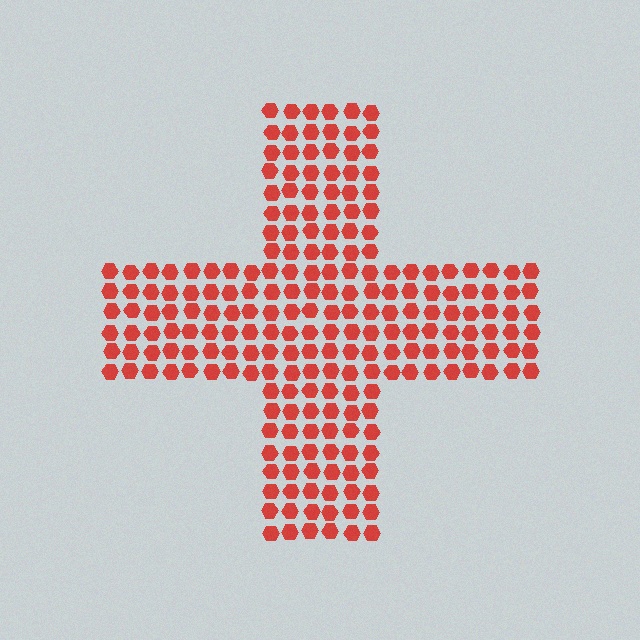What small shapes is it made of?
It is made of small hexagons.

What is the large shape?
The large shape is a cross.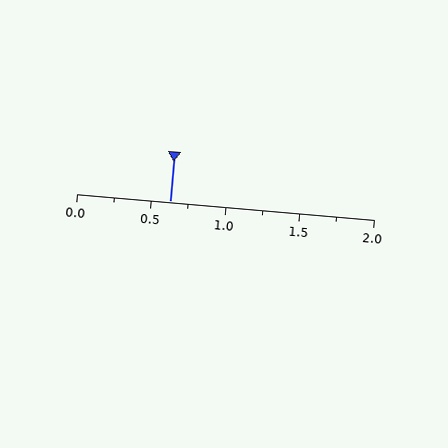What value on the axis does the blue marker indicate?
The marker indicates approximately 0.62.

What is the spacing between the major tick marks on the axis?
The major ticks are spaced 0.5 apart.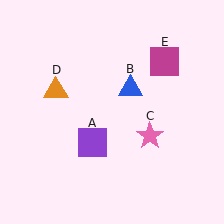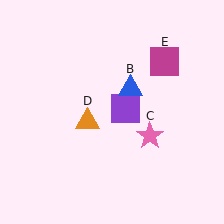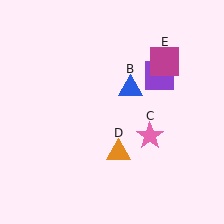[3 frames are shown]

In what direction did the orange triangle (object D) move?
The orange triangle (object D) moved down and to the right.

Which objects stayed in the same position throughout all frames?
Blue triangle (object B) and pink star (object C) and magenta square (object E) remained stationary.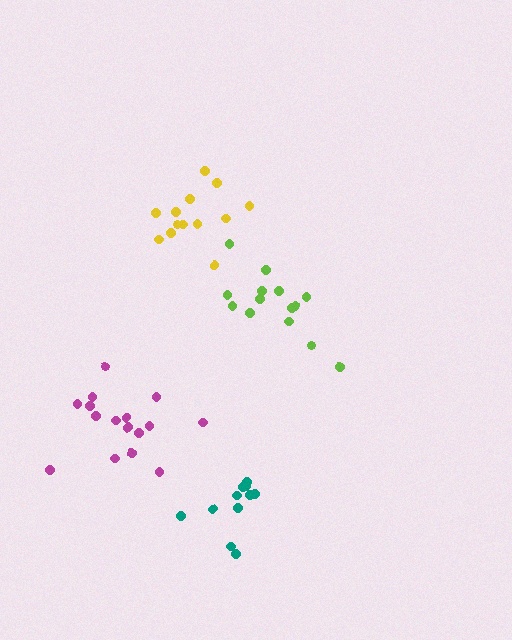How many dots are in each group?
Group 1: 16 dots, Group 2: 14 dots, Group 3: 13 dots, Group 4: 11 dots (54 total).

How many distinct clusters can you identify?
There are 4 distinct clusters.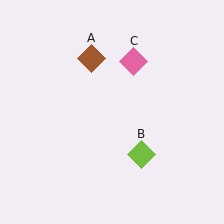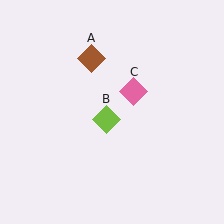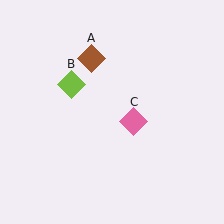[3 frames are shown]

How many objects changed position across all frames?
2 objects changed position: lime diamond (object B), pink diamond (object C).